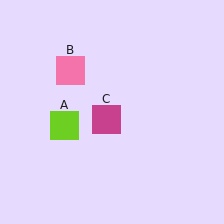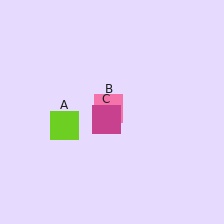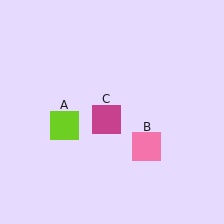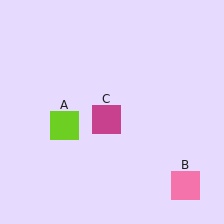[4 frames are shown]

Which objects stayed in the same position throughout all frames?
Lime square (object A) and magenta square (object C) remained stationary.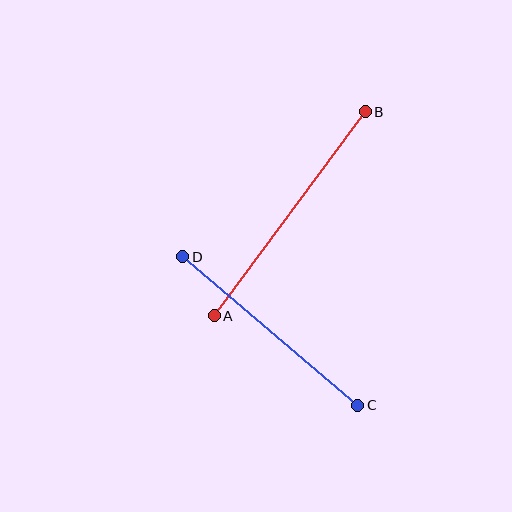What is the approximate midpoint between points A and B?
The midpoint is at approximately (290, 214) pixels.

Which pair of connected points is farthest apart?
Points A and B are farthest apart.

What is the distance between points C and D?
The distance is approximately 230 pixels.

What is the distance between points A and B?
The distance is approximately 254 pixels.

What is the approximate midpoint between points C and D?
The midpoint is at approximately (270, 331) pixels.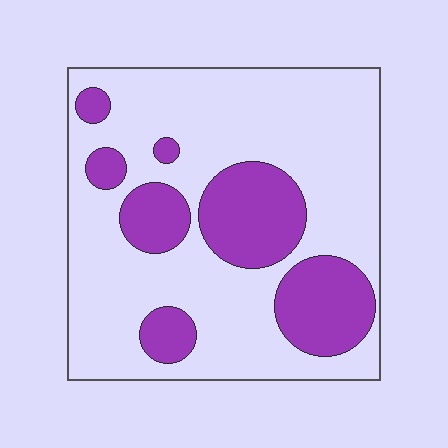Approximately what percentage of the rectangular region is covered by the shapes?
Approximately 25%.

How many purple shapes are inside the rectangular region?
7.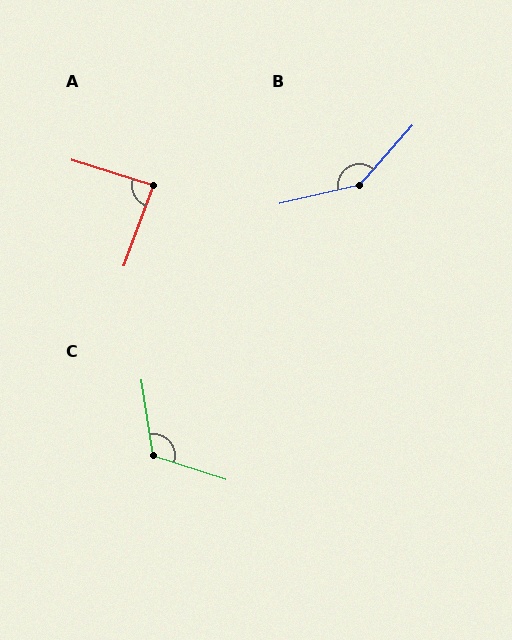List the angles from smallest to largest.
A (88°), C (117°), B (144°).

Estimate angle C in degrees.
Approximately 117 degrees.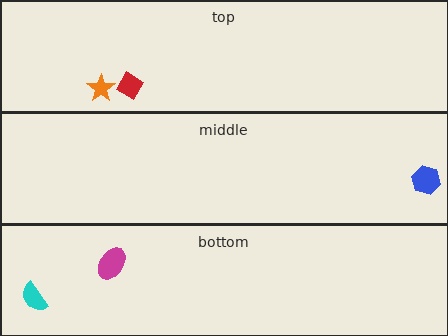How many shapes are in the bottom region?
2.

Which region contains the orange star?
The top region.